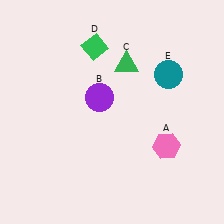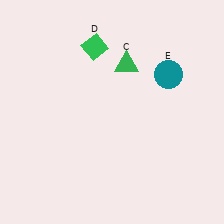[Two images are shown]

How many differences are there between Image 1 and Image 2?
There are 2 differences between the two images.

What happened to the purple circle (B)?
The purple circle (B) was removed in Image 2. It was in the top-left area of Image 1.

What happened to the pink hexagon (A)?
The pink hexagon (A) was removed in Image 2. It was in the bottom-right area of Image 1.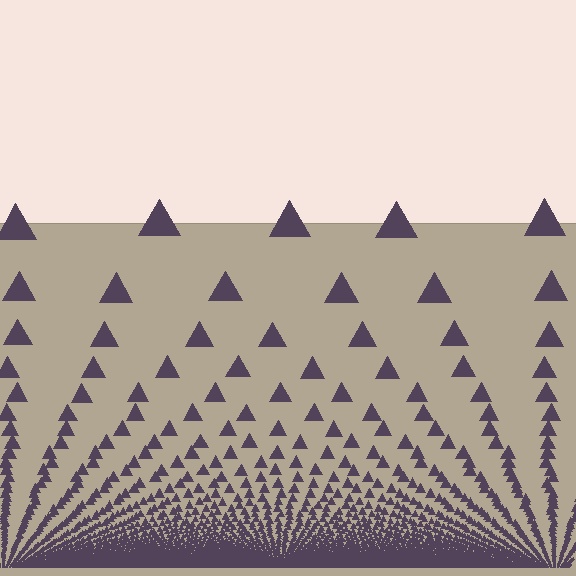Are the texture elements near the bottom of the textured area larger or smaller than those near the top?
Smaller. The gradient is inverted — elements near the bottom are smaller and denser.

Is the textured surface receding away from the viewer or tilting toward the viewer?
The surface appears to tilt toward the viewer. Texture elements get larger and sparser toward the top.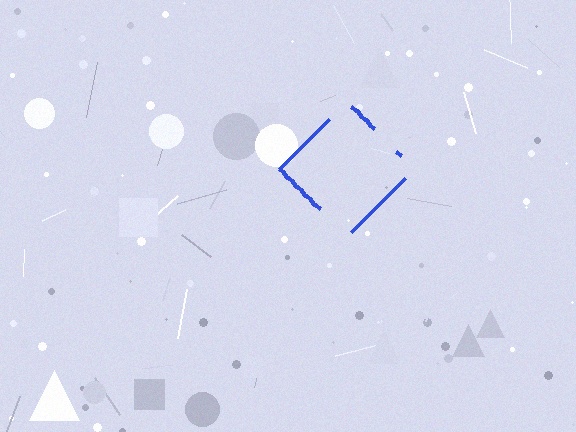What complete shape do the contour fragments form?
The contour fragments form a diamond.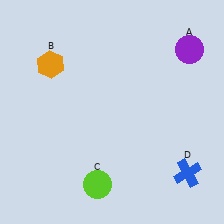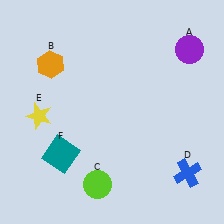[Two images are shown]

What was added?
A yellow star (E), a teal square (F) were added in Image 2.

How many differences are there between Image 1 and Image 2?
There are 2 differences between the two images.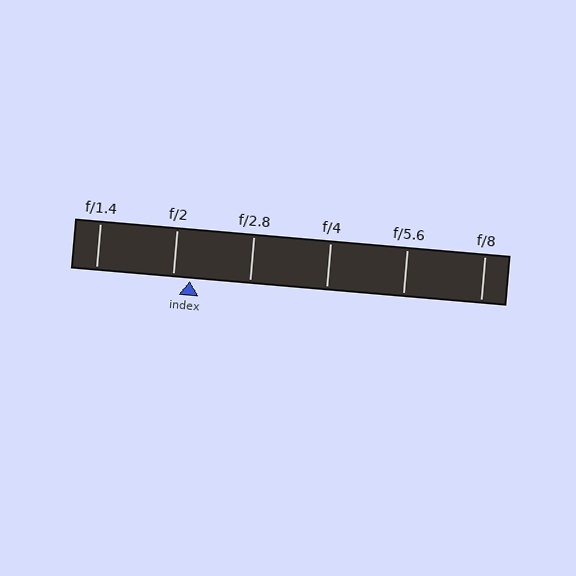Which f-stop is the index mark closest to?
The index mark is closest to f/2.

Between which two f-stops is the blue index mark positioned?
The index mark is between f/2 and f/2.8.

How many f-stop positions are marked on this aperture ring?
There are 6 f-stop positions marked.